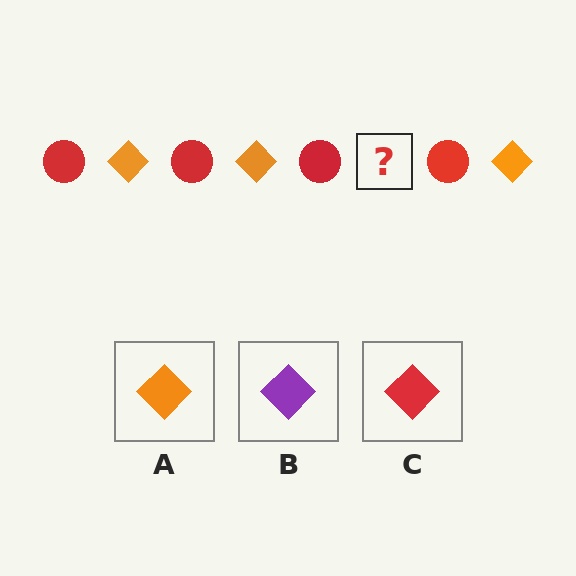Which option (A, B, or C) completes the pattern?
A.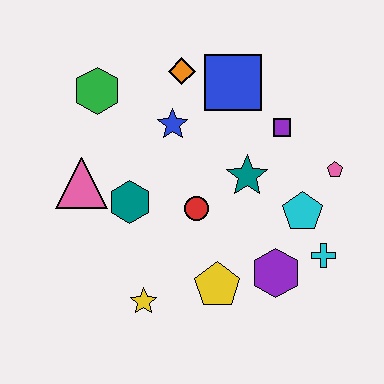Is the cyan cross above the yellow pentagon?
Yes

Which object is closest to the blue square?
The orange diamond is closest to the blue square.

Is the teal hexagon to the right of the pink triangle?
Yes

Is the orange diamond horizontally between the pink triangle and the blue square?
Yes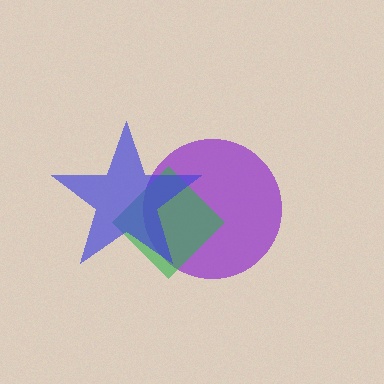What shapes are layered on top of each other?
The layered shapes are: a purple circle, a green diamond, a blue star.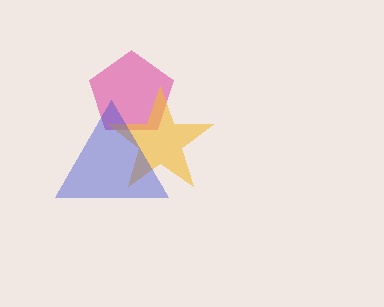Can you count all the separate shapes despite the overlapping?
Yes, there are 3 separate shapes.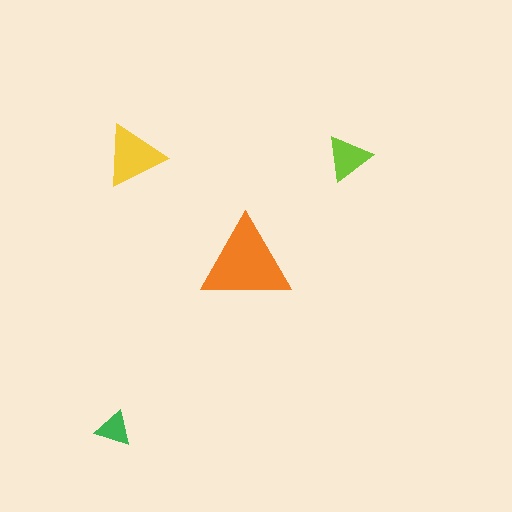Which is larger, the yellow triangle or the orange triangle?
The orange one.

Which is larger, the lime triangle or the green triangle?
The lime one.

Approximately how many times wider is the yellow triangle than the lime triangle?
About 1.5 times wider.